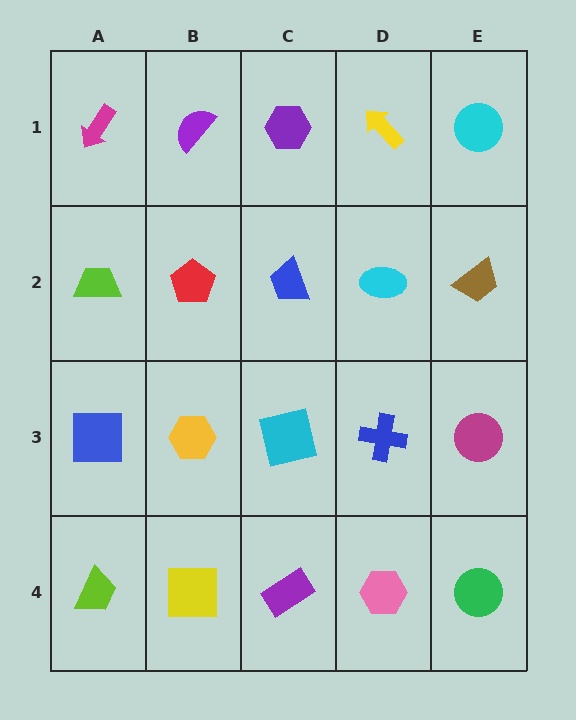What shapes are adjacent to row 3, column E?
A brown trapezoid (row 2, column E), a green circle (row 4, column E), a blue cross (row 3, column D).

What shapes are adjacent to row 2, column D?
A yellow arrow (row 1, column D), a blue cross (row 3, column D), a blue trapezoid (row 2, column C), a brown trapezoid (row 2, column E).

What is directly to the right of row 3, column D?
A magenta circle.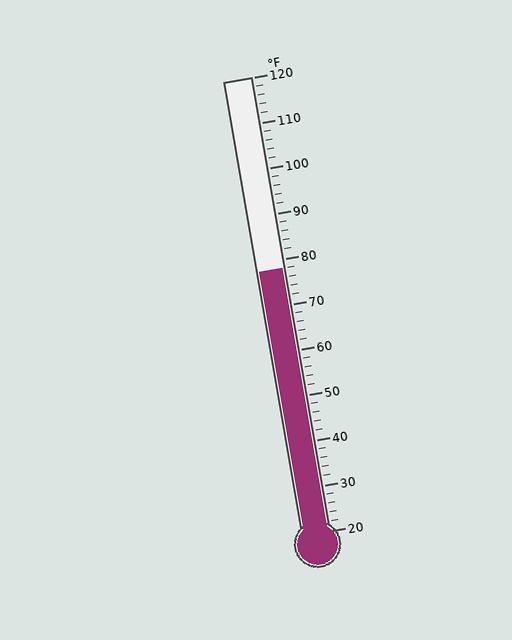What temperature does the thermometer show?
The thermometer shows approximately 78°F.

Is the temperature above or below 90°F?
The temperature is below 90°F.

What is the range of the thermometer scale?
The thermometer scale ranges from 20°F to 120°F.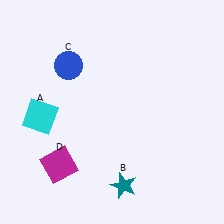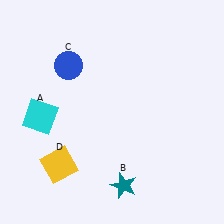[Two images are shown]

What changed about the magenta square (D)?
In Image 1, D is magenta. In Image 2, it changed to yellow.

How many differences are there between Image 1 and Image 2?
There is 1 difference between the two images.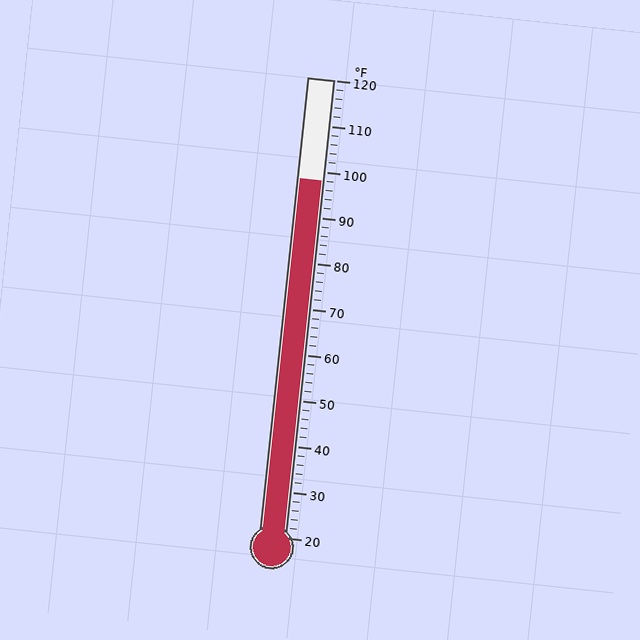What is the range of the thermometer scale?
The thermometer scale ranges from 20°F to 120°F.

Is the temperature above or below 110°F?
The temperature is below 110°F.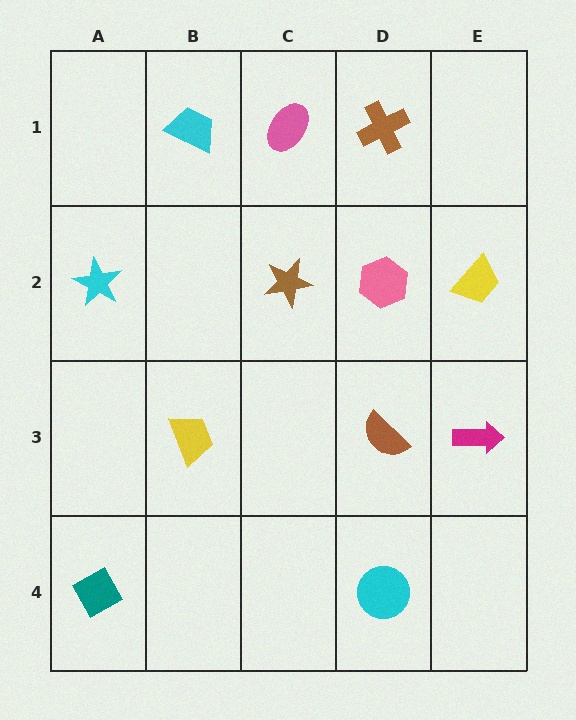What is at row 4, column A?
A teal diamond.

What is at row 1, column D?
A brown cross.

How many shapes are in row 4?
2 shapes.